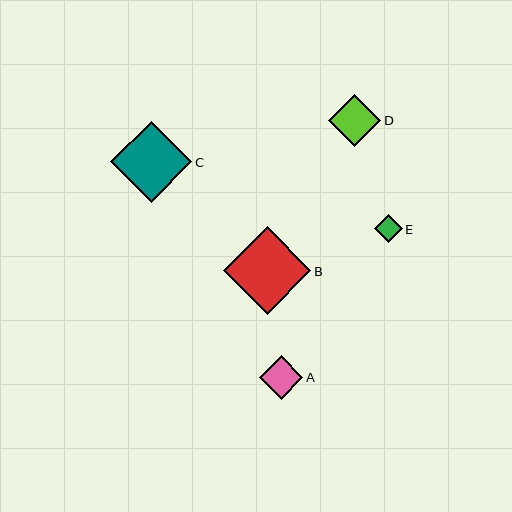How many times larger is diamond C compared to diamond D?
Diamond C is approximately 1.5 times the size of diamond D.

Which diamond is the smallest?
Diamond E is the smallest with a size of approximately 28 pixels.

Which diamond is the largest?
Diamond B is the largest with a size of approximately 88 pixels.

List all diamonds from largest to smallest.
From largest to smallest: B, C, D, A, E.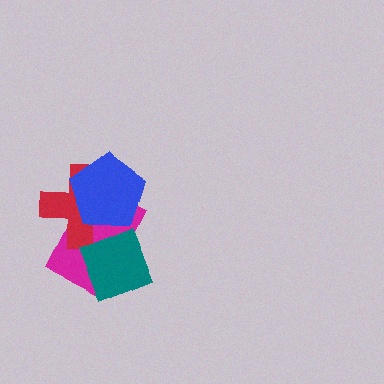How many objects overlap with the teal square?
1 object overlaps with the teal square.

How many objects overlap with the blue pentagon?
2 objects overlap with the blue pentagon.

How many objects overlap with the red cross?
2 objects overlap with the red cross.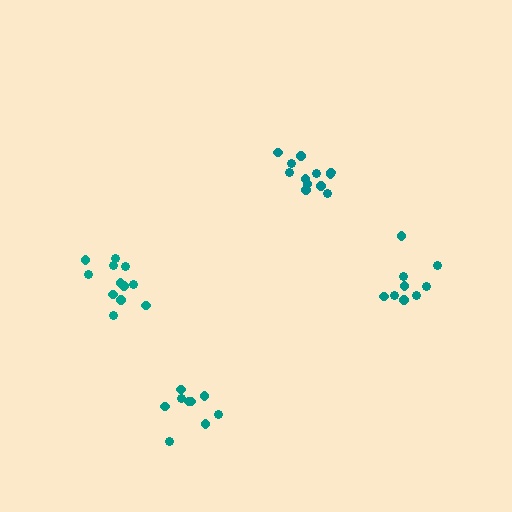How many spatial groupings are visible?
There are 4 spatial groupings.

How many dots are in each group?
Group 1: 9 dots, Group 2: 12 dots, Group 3: 12 dots, Group 4: 9 dots (42 total).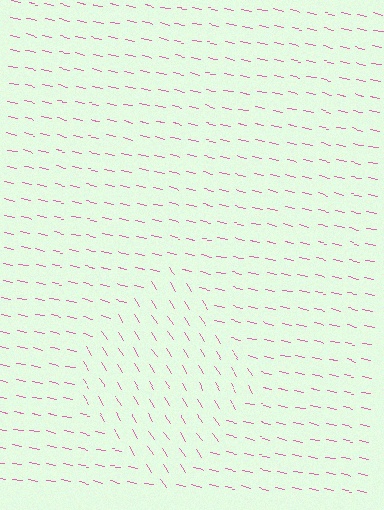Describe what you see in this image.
The image is filled with small pink line segments. A diamond region in the image has lines oriented differently from the surrounding lines, creating a visible texture boundary.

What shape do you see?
I see a diamond.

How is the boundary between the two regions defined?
The boundary is defined purely by a change in line orientation (approximately 45 degrees difference). All lines are the same color and thickness.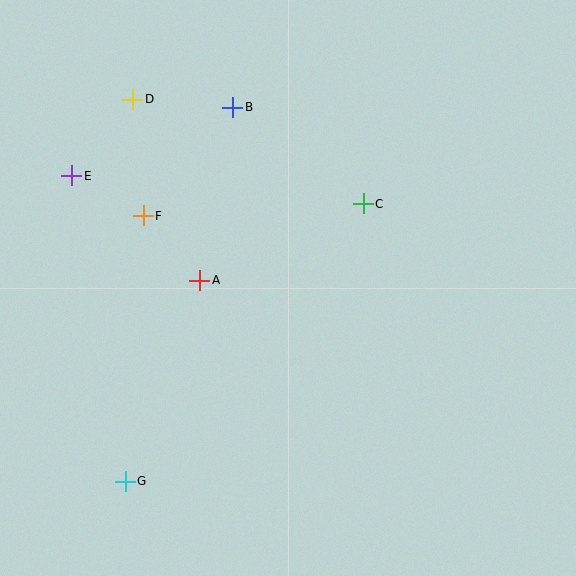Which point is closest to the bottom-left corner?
Point G is closest to the bottom-left corner.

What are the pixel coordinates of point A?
Point A is at (200, 280).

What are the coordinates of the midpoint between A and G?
The midpoint between A and G is at (162, 381).